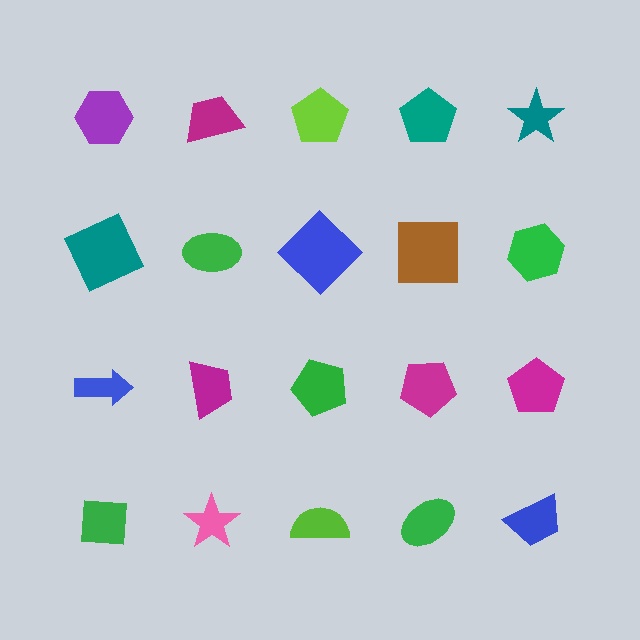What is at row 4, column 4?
A green ellipse.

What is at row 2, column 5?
A green hexagon.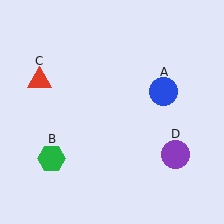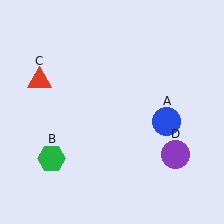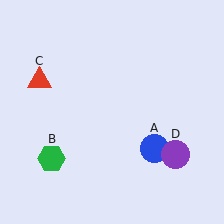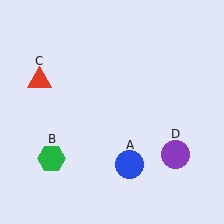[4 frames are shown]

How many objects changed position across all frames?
1 object changed position: blue circle (object A).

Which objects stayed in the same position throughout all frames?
Green hexagon (object B) and red triangle (object C) and purple circle (object D) remained stationary.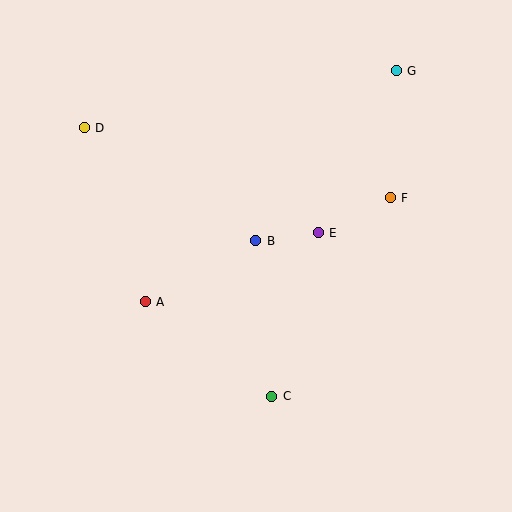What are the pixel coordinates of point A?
Point A is at (145, 302).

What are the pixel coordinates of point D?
Point D is at (84, 128).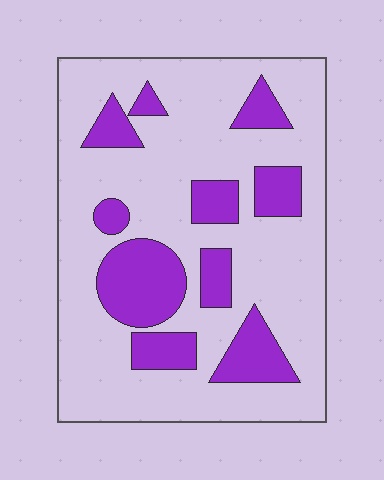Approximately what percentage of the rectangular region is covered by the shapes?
Approximately 25%.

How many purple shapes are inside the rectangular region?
10.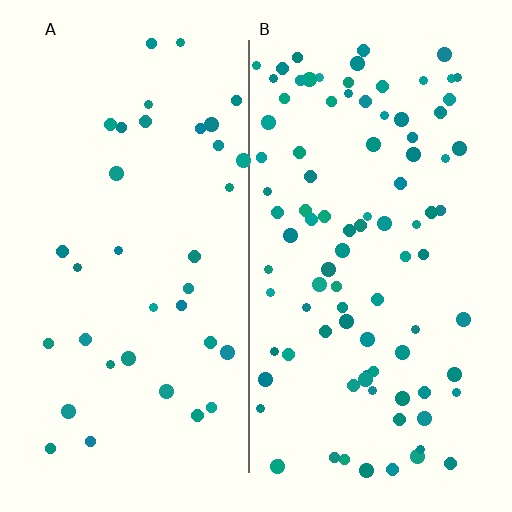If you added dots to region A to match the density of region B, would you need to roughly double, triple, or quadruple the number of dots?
Approximately triple.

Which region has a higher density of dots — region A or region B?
B (the right).